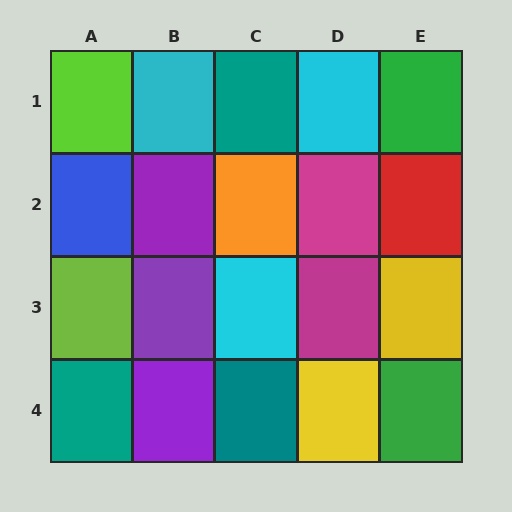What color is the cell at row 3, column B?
Purple.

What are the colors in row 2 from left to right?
Blue, purple, orange, magenta, red.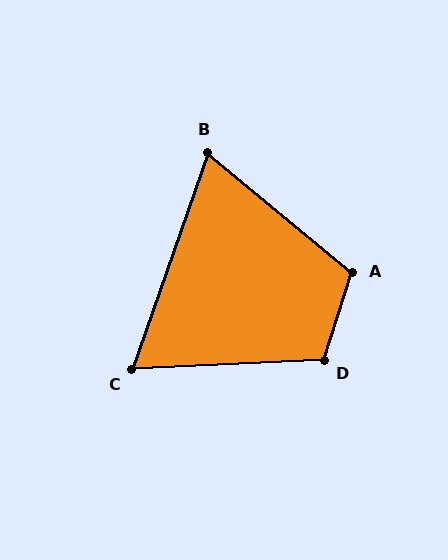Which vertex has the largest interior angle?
A, at approximately 112 degrees.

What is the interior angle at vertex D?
Approximately 110 degrees (obtuse).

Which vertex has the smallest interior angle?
C, at approximately 68 degrees.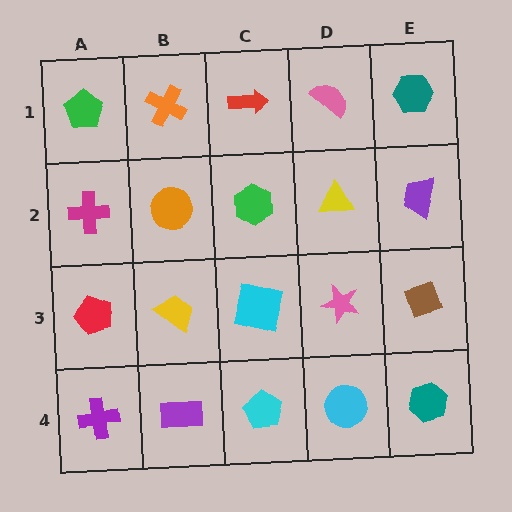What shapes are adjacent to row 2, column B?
An orange cross (row 1, column B), a yellow trapezoid (row 3, column B), a magenta cross (row 2, column A), a green hexagon (row 2, column C).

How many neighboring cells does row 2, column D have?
4.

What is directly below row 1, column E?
A purple trapezoid.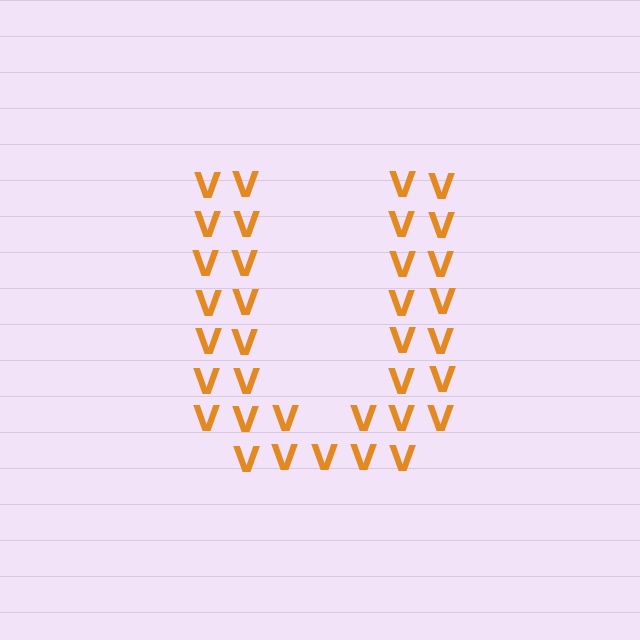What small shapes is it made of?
It is made of small letter V's.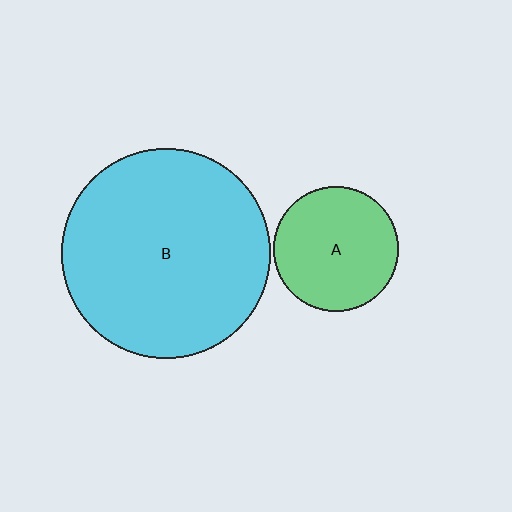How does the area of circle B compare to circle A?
Approximately 2.8 times.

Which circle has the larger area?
Circle B (cyan).